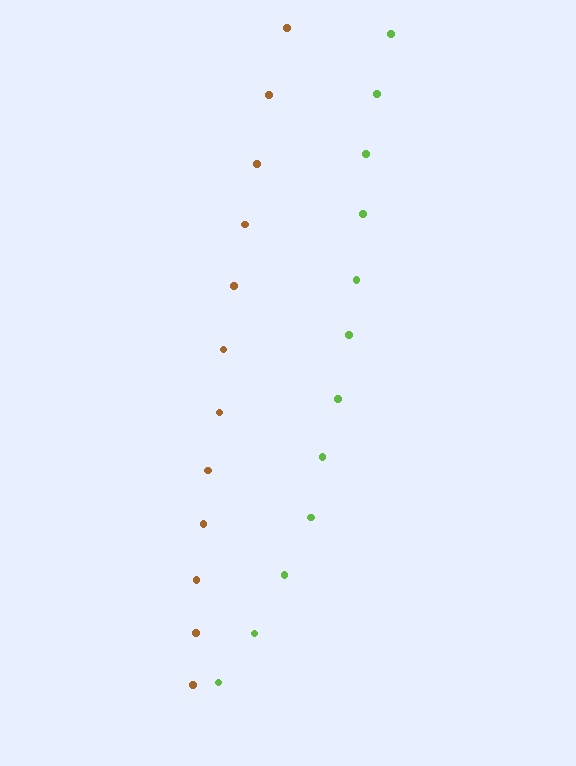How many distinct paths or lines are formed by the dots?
There are 2 distinct paths.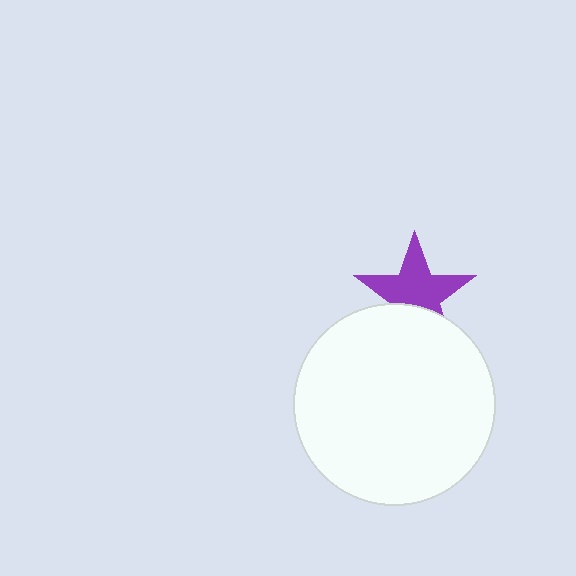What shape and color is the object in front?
The object in front is a white circle.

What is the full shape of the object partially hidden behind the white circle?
The partially hidden object is a purple star.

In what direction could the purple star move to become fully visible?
The purple star could move up. That would shift it out from behind the white circle entirely.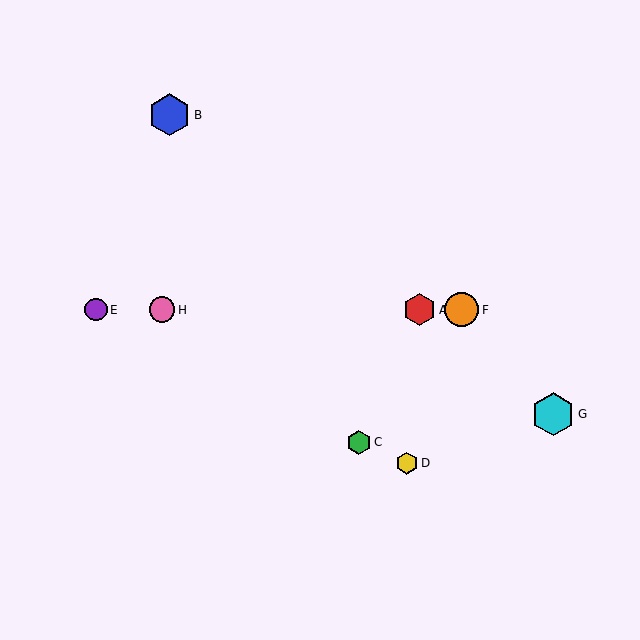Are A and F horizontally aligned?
Yes, both are at y≈310.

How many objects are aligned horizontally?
4 objects (A, E, F, H) are aligned horizontally.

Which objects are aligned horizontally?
Objects A, E, F, H are aligned horizontally.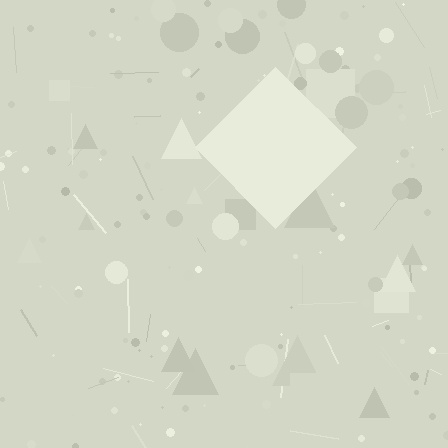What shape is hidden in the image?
A diamond is hidden in the image.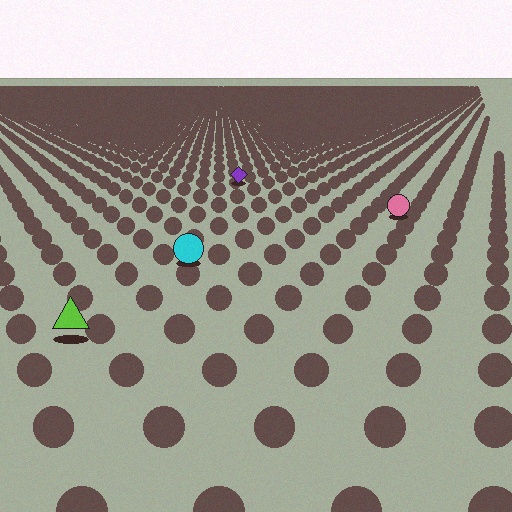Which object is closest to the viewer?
The lime triangle is closest. The texture marks near it are larger and more spread out.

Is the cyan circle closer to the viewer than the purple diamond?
Yes. The cyan circle is closer — you can tell from the texture gradient: the ground texture is coarser near it.